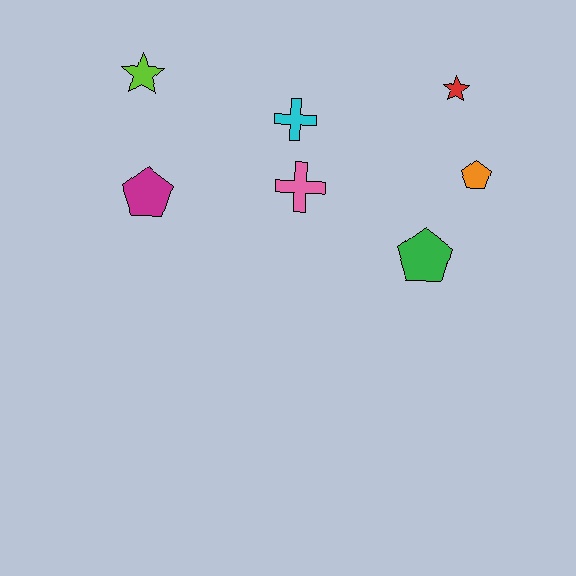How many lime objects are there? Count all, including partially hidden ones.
There is 1 lime object.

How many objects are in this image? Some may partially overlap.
There are 7 objects.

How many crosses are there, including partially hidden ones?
There are 2 crosses.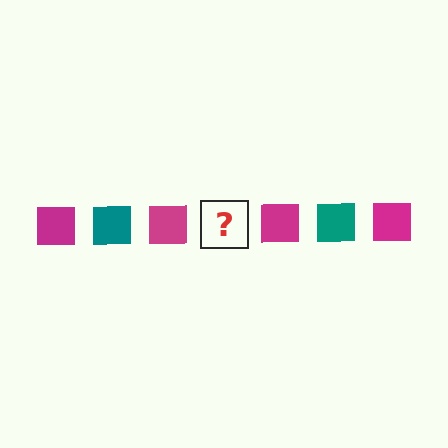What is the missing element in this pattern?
The missing element is a teal square.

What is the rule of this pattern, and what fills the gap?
The rule is that the pattern cycles through magenta, teal squares. The gap should be filled with a teal square.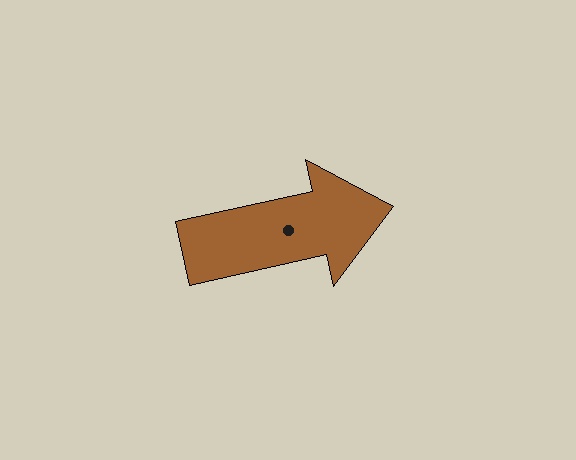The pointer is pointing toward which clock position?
Roughly 3 o'clock.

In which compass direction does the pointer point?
East.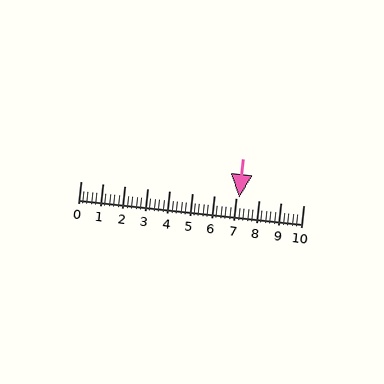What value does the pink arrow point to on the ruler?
The pink arrow points to approximately 7.1.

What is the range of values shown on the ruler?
The ruler shows values from 0 to 10.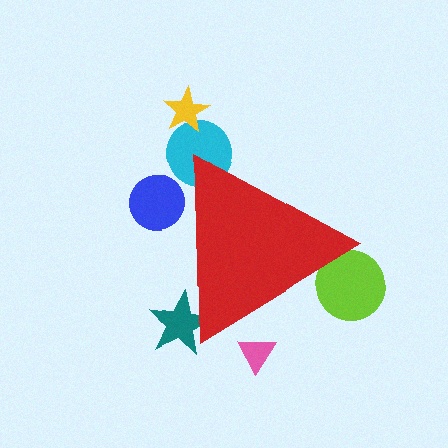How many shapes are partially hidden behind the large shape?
5 shapes are partially hidden.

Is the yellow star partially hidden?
No, the yellow star is fully visible.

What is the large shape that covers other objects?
A red triangle.